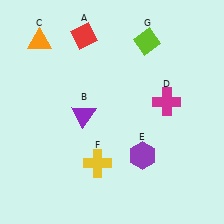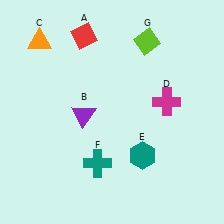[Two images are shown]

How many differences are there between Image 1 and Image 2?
There are 2 differences between the two images.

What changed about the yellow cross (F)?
In Image 1, F is yellow. In Image 2, it changed to teal.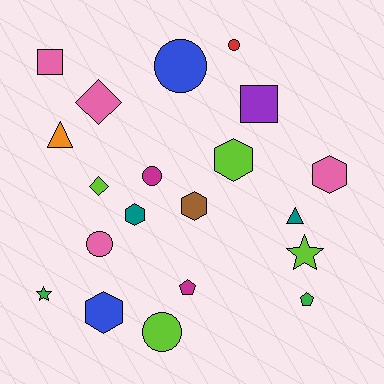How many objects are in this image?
There are 20 objects.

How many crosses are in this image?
There are no crosses.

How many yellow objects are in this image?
There are no yellow objects.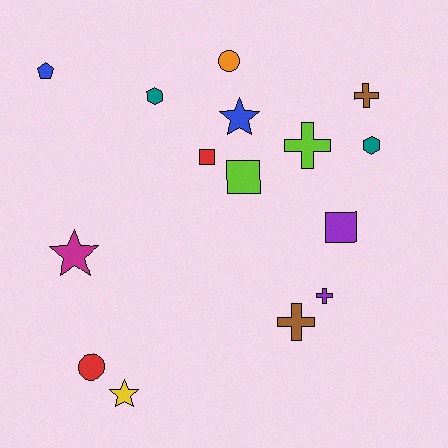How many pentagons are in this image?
There is 1 pentagon.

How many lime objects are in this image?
There are 2 lime objects.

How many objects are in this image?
There are 15 objects.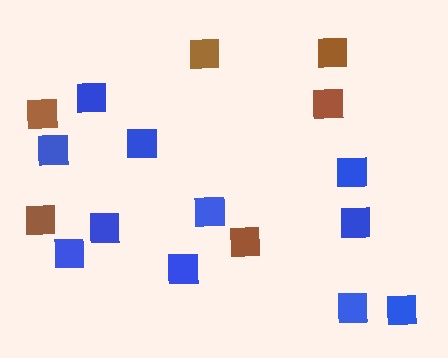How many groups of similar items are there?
There are 2 groups: one group of brown squares (6) and one group of blue squares (11).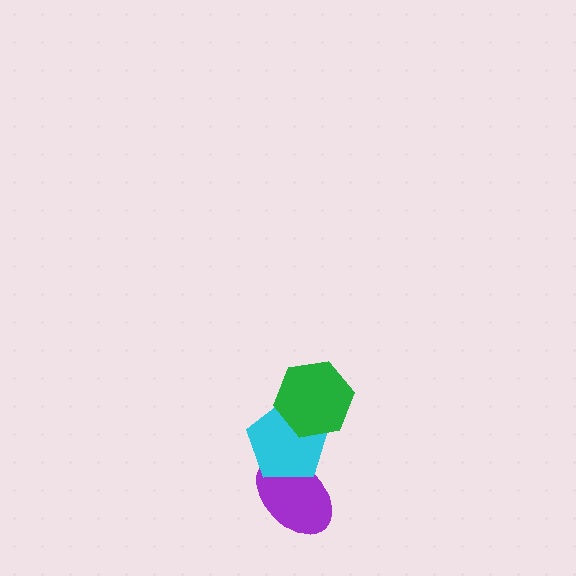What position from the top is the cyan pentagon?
The cyan pentagon is 2nd from the top.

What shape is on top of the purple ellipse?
The cyan pentagon is on top of the purple ellipse.